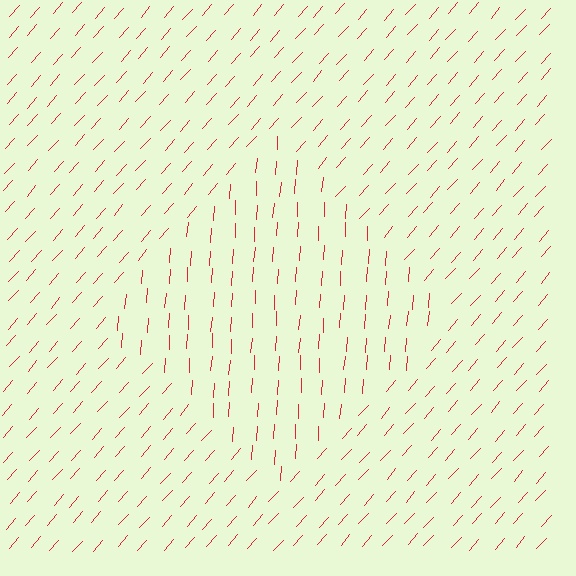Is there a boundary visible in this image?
Yes, there is a texture boundary formed by a change in line orientation.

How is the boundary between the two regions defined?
The boundary is defined purely by a change in line orientation (approximately 38 degrees difference). All lines are the same color and thickness.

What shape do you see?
I see a diamond.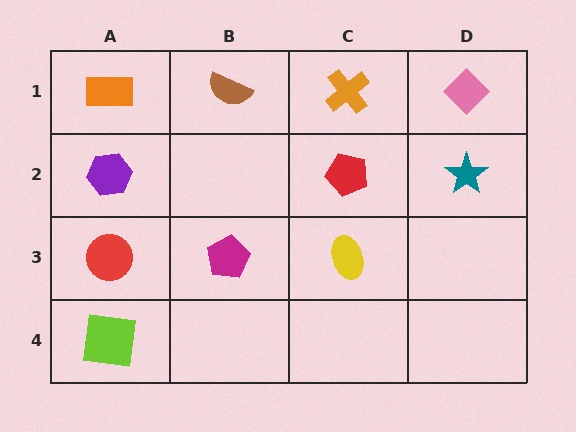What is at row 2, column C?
A red pentagon.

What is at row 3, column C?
A yellow ellipse.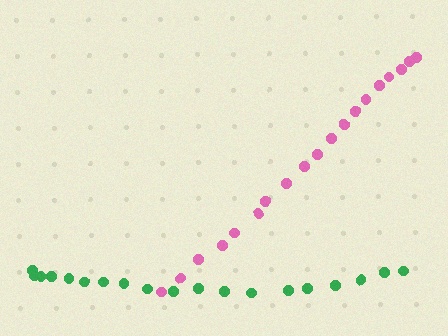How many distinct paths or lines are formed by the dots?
There are 2 distinct paths.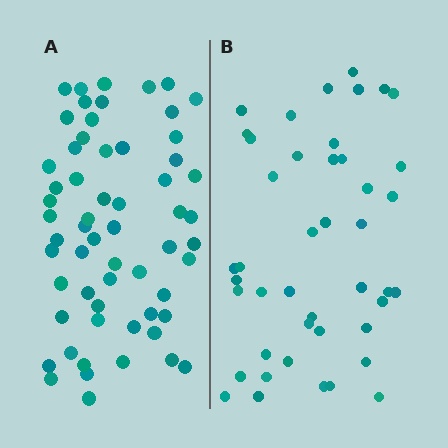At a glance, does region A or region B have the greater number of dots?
Region A (the left region) has more dots.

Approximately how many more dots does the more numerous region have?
Region A has approximately 15 more dots than region B.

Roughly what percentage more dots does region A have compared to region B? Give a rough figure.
About 35% more.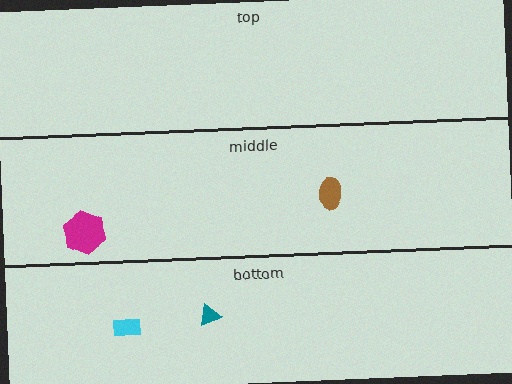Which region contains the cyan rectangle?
The bottom region.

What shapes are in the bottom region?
The cyan rectangle, the teal triangle.